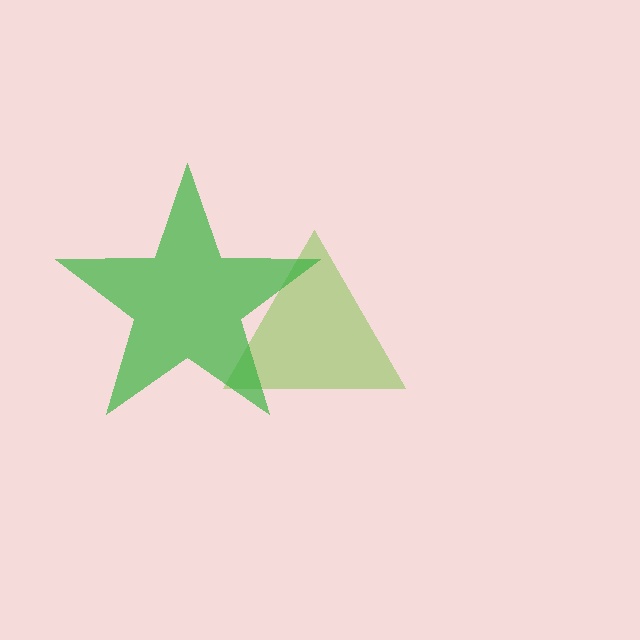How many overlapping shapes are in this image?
There are 2 overlapping shapes in the image.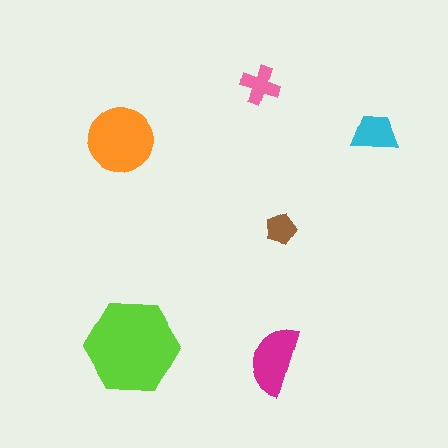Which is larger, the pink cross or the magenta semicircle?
The magenta semicircle.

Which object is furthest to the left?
The orange circle is leftmost.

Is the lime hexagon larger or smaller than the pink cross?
Larger.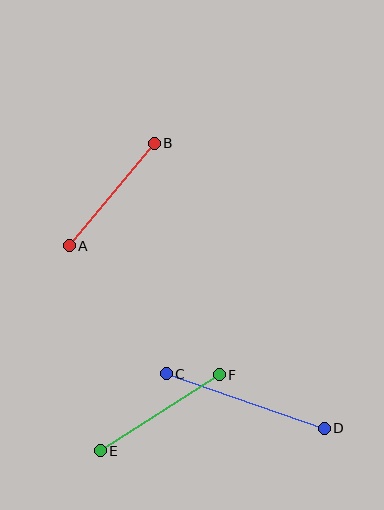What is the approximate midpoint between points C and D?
The midpoint is at approximately (245, 401) pixels.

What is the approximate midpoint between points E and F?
The midpoint is at approximately (160, 413) pixels.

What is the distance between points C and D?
The distance is approximately 167 pixels.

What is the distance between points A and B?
The distance is approximately 133 pixels.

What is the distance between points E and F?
The distance is approximately 141 pixels.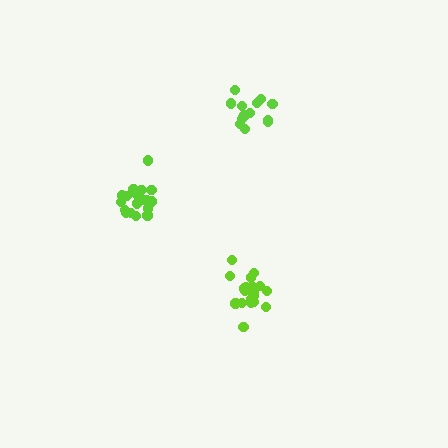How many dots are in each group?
Group 1: 14 dots, Group 2: 19 dots, Group 3: 19 dots (52 total).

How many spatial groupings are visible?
There are 3 spatial groupings.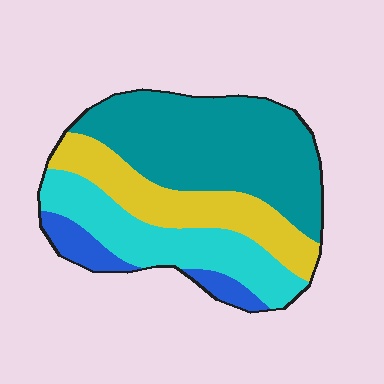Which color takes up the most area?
Teal, at roughly 45%.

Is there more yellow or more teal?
Teal.